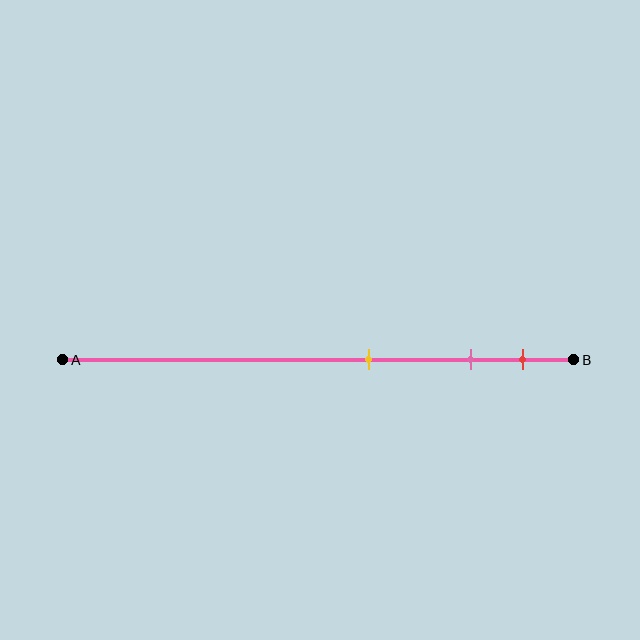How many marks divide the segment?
There are 3 marks dividing the segment.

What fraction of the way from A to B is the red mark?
The red mark is approximately 90% (0.9) of the way from A to B.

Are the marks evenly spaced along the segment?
No, the marks are not evenly spaced.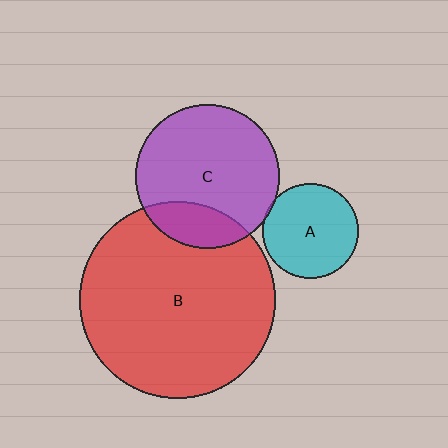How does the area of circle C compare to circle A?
Approximately 2.3 times.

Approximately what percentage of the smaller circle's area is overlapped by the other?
Approximately 5%.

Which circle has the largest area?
Circle B (red).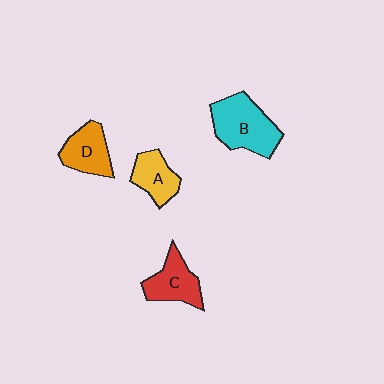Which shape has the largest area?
Shape B (cyan).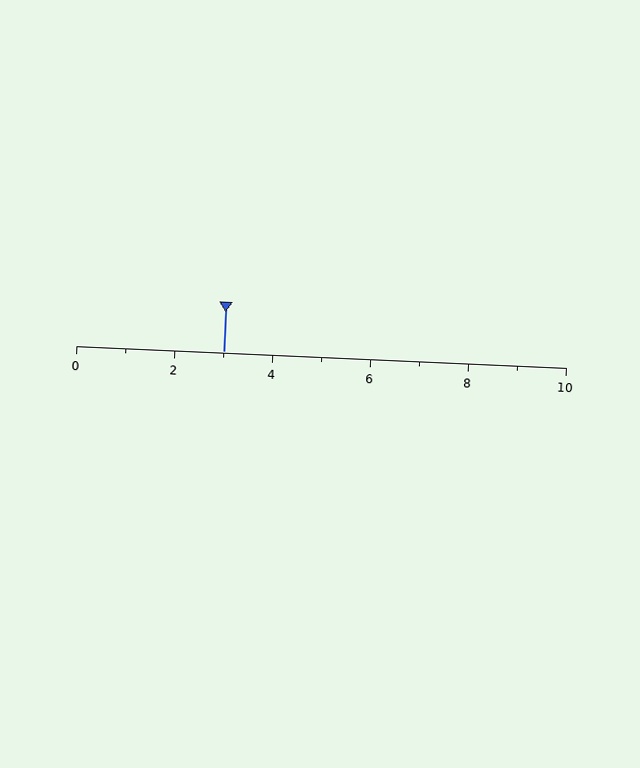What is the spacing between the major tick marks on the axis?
The major ticks are spaced 2 apart.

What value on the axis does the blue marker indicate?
The marker indicates approximately 3.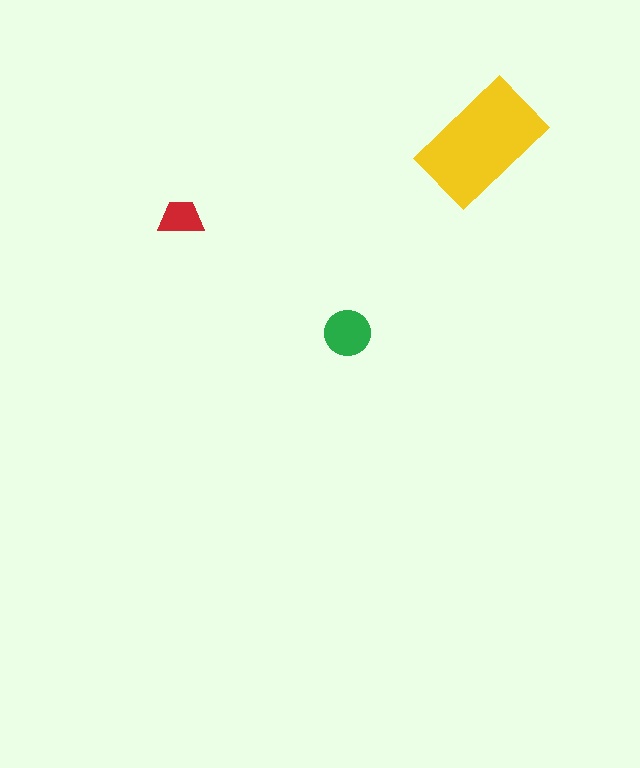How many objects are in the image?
There are 3 objects in the image.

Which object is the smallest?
The red trapezoid.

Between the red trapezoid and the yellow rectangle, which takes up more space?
The yellow rectangle.